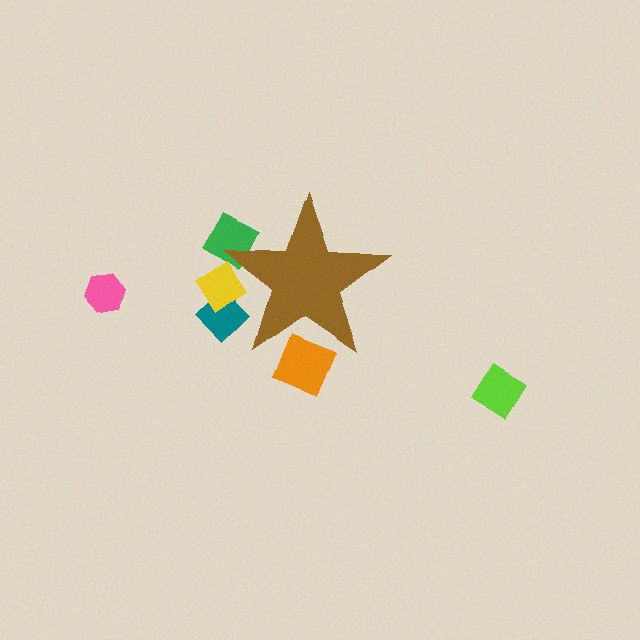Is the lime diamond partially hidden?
No, the lime diamond is fully visible.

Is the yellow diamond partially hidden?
Yes, the yellow diamond is partially hidden behind the brown star.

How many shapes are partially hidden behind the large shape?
4 shapes are partially hidden.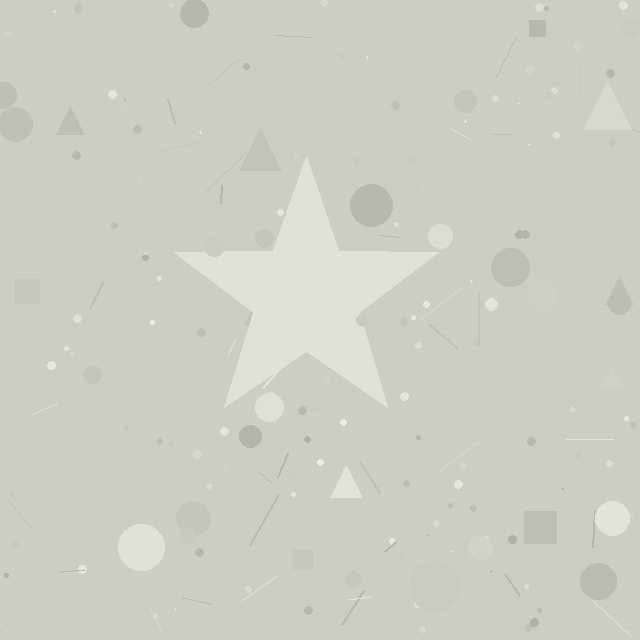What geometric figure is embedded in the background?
A star is embedded in the background.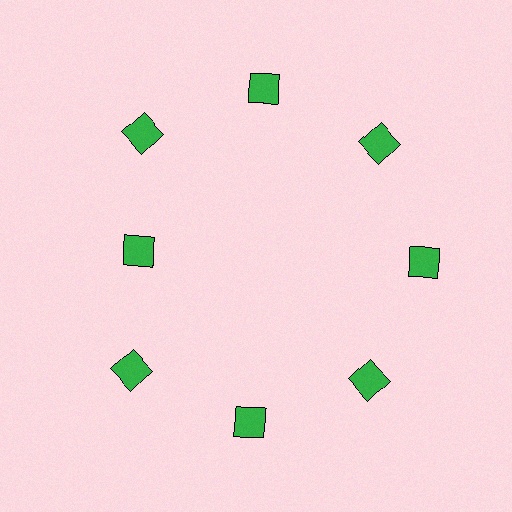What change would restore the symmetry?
The symmetry would be restored by moving it outward, back onto the ring so that all 8 squares sit at equal angles and equal distance from the center.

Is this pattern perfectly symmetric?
No. The 8 green squares are arranged in a ring, but one element near the 9 o'clock position is pulled inward toward the center, breaking the 8-fold rotational symmetry.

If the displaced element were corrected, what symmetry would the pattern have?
It would have 8-fold rotational symmetry — the pattern would map onto itself every 45 degrees.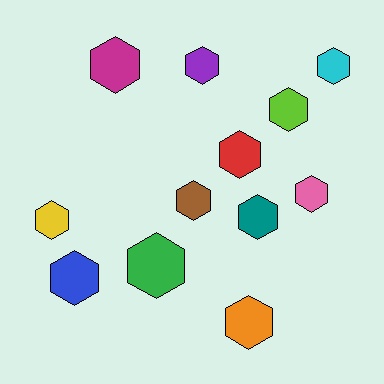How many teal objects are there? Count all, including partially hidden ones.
There is 1 teal object.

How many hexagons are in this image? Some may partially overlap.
There are 12 hexagons.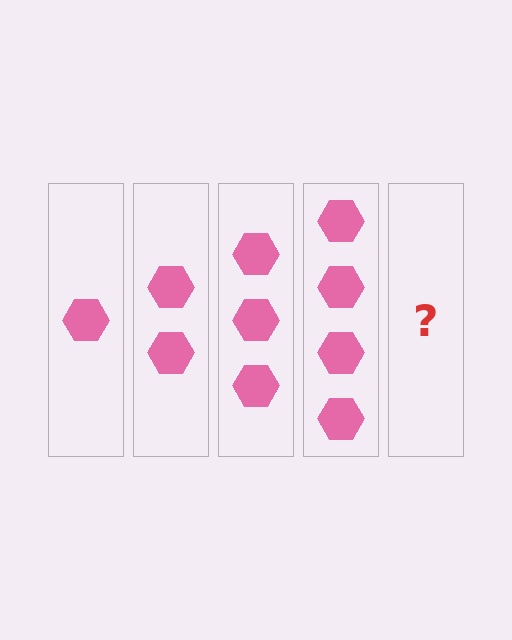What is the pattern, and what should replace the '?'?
The pattern is that each step adds one more hexagon. The '?' should be 5 hexagons.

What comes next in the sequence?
The next element should be 5 hexagons.